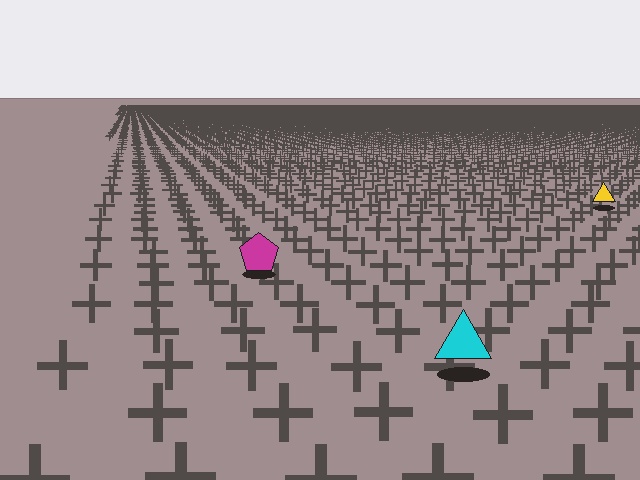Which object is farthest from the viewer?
The yellow triangle is farthest from the viewer. It appears smaller and the ground texture around it is denser.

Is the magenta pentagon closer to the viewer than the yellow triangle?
Yes. The magenta pentagon is closer — you can tell from the texture gradient: the ground texture is coarser near it.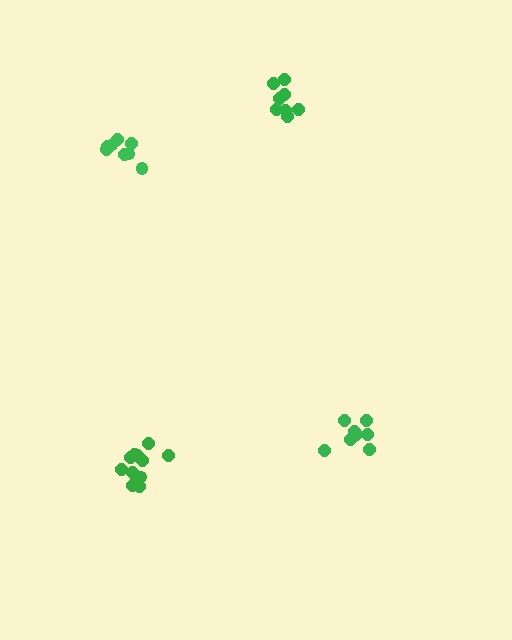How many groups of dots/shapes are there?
There are 4 groups.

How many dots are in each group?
Group 1: 8 dots, Group 2: 11 dots, Group 3: 8 dots, Group 4: 8 dots (35 total).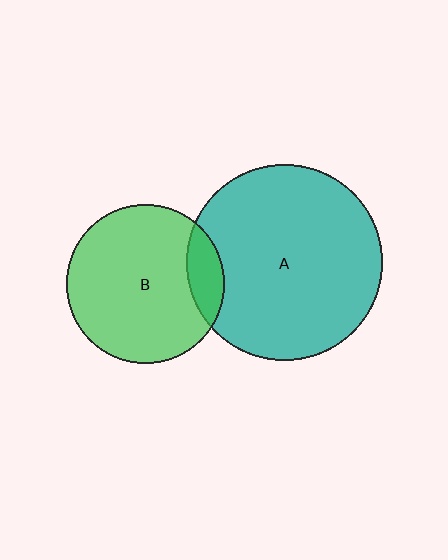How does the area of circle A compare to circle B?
Approximately 1.5 times.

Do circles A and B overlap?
Yes.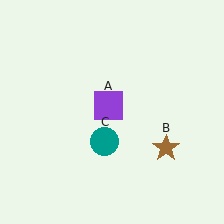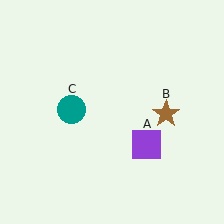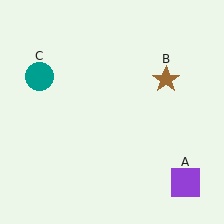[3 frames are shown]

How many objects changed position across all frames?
3 objects changed position: purple square (object A), brown star (object B), teal circle (object C).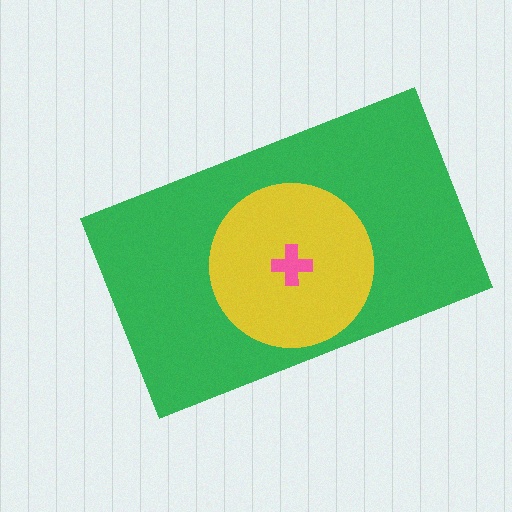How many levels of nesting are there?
3.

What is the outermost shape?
The green rectangle.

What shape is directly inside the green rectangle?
The yellow circle.